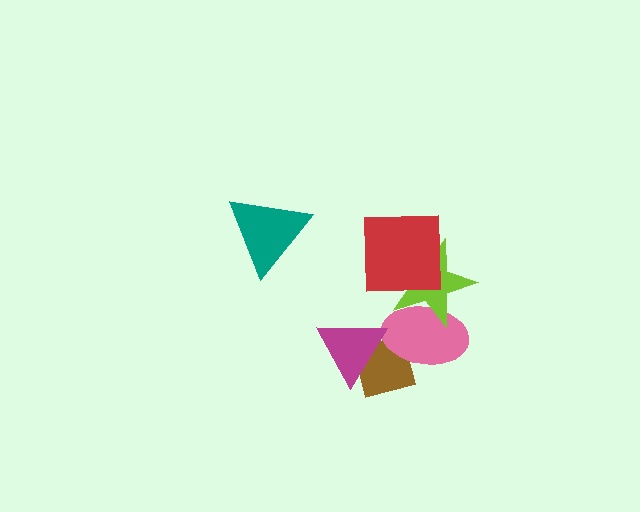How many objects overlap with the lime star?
2 objects overlap with the lime star.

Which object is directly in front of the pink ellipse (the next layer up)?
The magenta triangle is directly in front of the pink ellipse.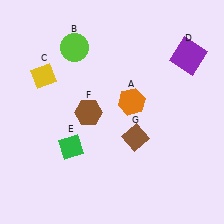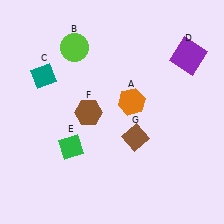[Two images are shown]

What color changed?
The diamond (C) changed from yellow in Image 1 to teal in Image 2.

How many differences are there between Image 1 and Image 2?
There is 1 difference between the two images.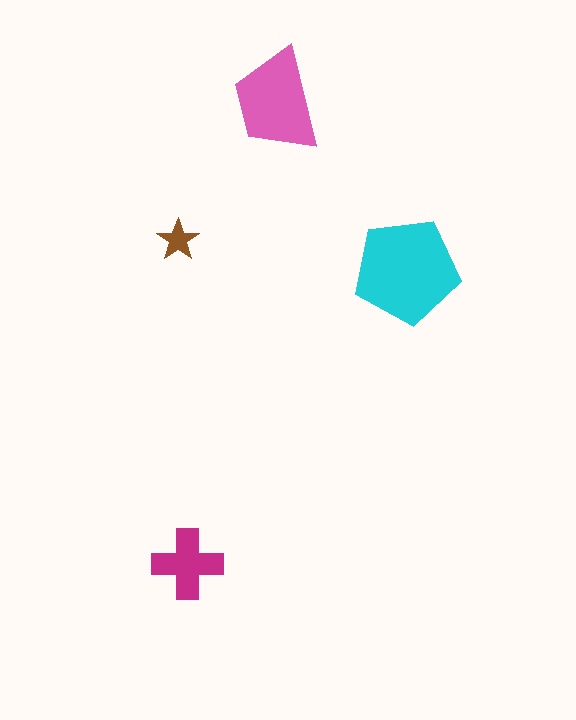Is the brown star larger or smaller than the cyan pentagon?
Smaller.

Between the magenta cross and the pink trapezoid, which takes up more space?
The pink trapezoid.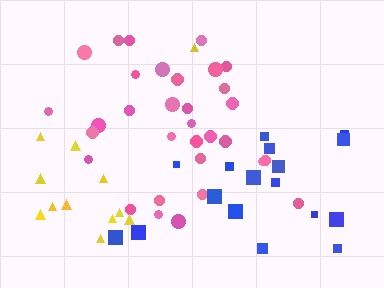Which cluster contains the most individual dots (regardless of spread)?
Pink (32).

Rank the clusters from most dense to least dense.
pink, yellow, blue.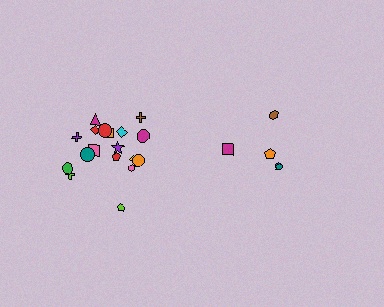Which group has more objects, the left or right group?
The left group.